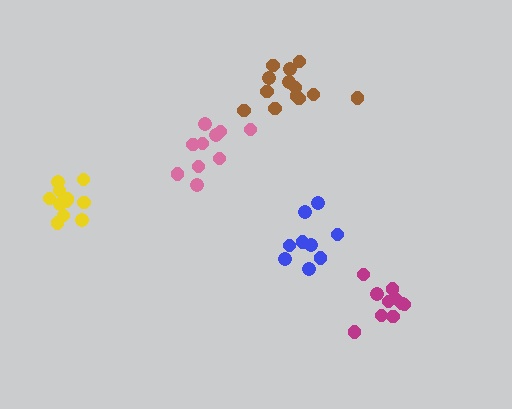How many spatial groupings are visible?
There are 5 spatial groupings.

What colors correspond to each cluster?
The clusters are colored: brown, blue, yellow, pink, magenta.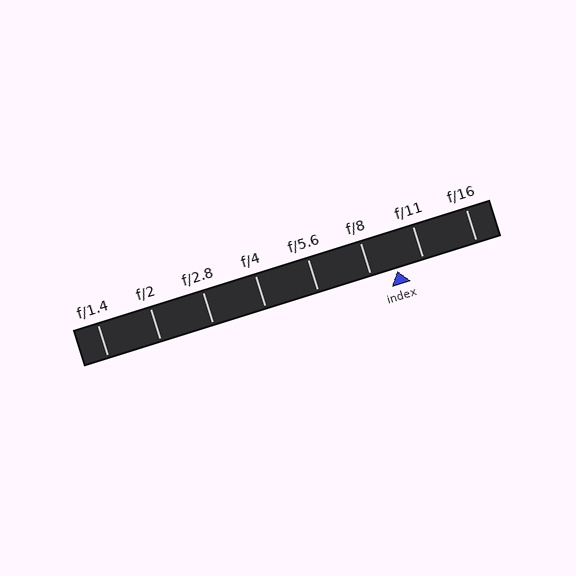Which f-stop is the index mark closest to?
The index mark is closest to f/8.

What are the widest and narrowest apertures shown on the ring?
The widest aperture shown is f/1.4 and the narrowest is f/16.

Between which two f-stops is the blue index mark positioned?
The index mark is between f/8 and f/11.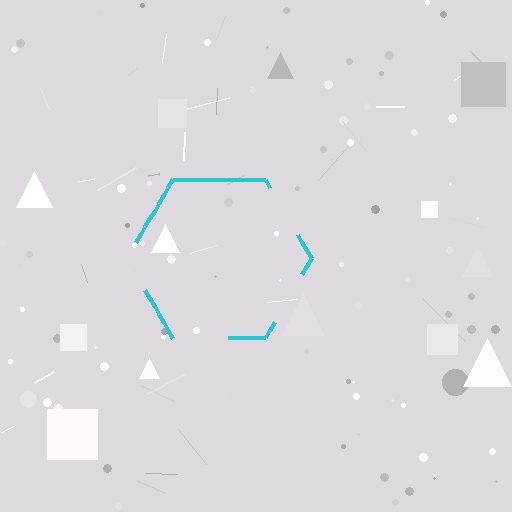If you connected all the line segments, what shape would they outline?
They would outline a hexagon.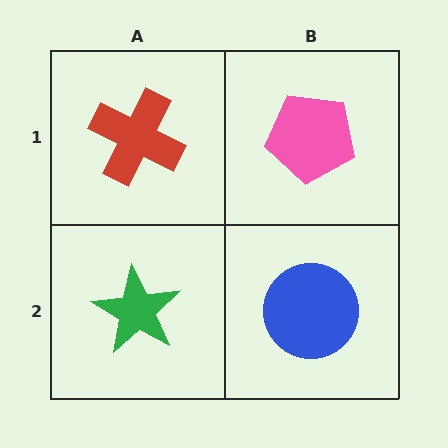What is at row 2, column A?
A green star.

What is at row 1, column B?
A pink pentagon.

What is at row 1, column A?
A red cross.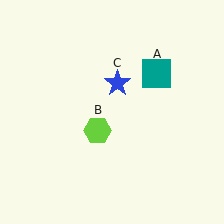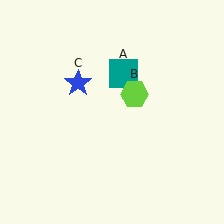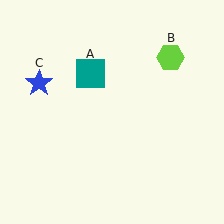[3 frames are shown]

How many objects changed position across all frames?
3 objects changed position: teal square (object A), lime hexagon (object B), blue star (object C).